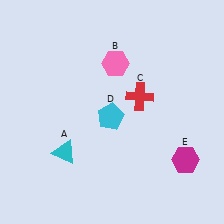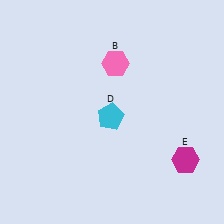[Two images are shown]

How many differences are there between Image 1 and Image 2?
There are 2 differences between the two images.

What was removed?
The red cross (C), the cyan triangle (A) were removed in Image 2.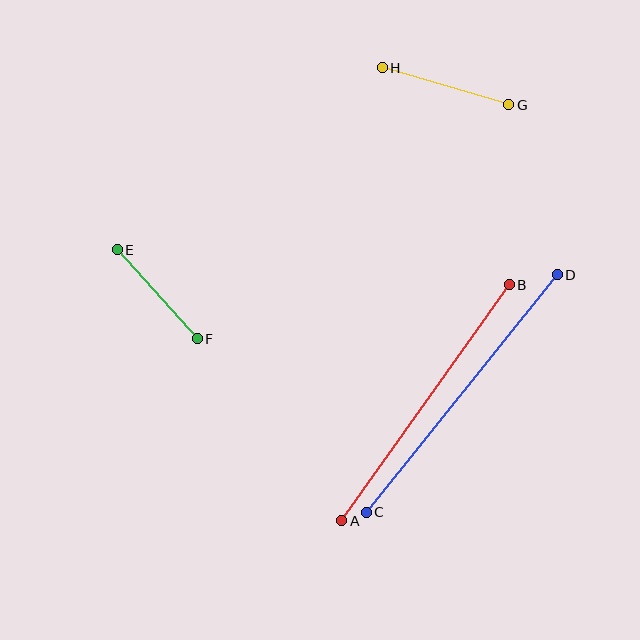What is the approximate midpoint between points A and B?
The midpoint is at approximately (426, 403) pixels.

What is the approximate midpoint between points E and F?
The midpoint is at approximately (157, 294) pixels.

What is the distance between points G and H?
The distance is approximately 132 pixels.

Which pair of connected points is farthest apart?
Points C and D are farthest apart.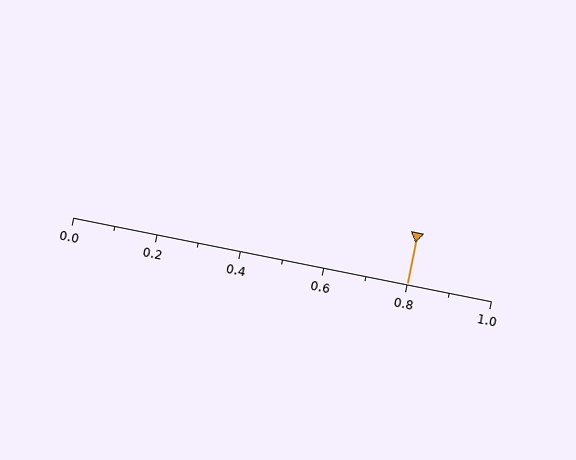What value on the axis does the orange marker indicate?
The marker indicates approximately 0.8.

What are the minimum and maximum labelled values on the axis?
The axis runs from 0.0 to 1.0.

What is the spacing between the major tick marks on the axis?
The major ticks are spaced 0.2 apart.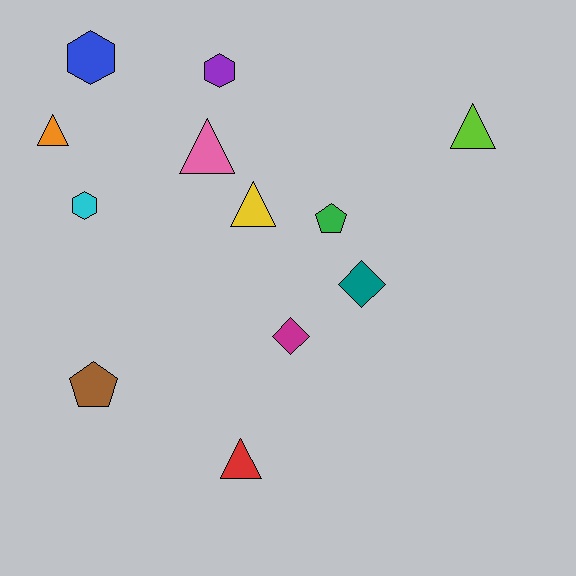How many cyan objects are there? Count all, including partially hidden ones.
There is 1 cyan object.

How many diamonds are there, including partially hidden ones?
There are 2 diamonds.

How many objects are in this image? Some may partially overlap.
There are 12 objects.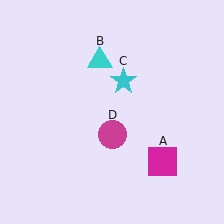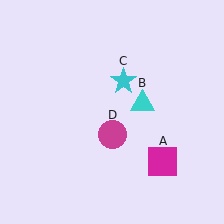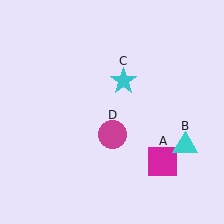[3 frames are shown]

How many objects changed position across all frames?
1 object changed position: cyan triangle (object B).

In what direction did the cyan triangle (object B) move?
The cyan triangle (object B) moved down and to the right.